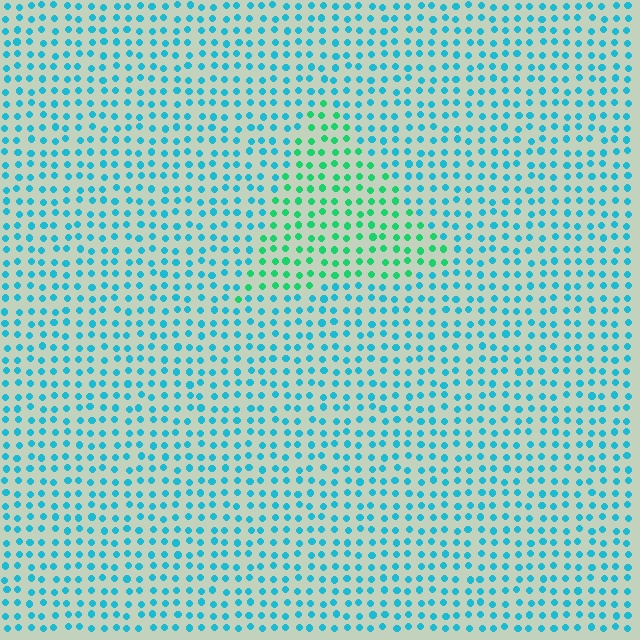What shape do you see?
I see a triangle.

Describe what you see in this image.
The image is filled with small cyan elements in a uniform arrangement. A triangle-shaped region is visible where the elements are tinted to a slightly different hue, forming a subtle color boundary.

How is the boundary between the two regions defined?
The boundary is defined purely by a slight shift in hue (about 42 degrees). Spacing, size, and orientation are identical on both sides.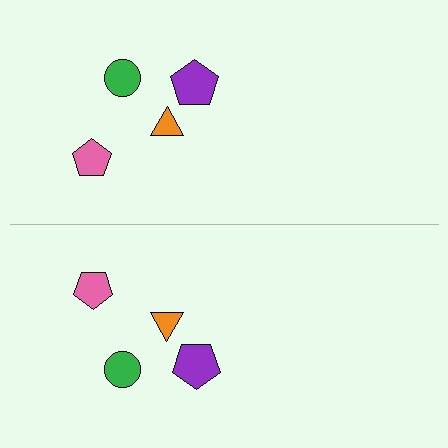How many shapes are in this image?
There are 8 shapes in this image.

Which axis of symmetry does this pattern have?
The pattern has a horizontal axis of symmetry running through the center of the image.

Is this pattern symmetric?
Yes, this pattern has bilateral (reflection) symmetry.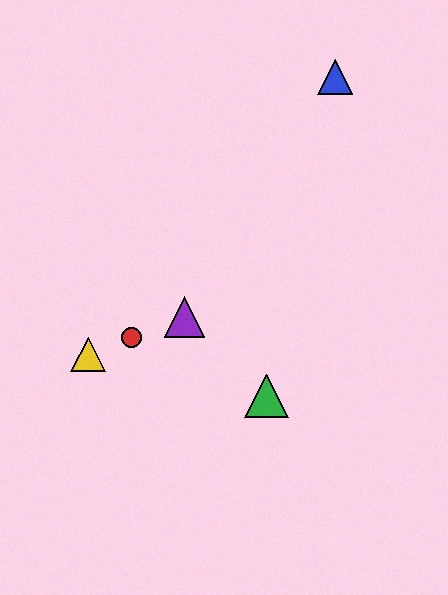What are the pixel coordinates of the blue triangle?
The blue triangle is at (335, 77).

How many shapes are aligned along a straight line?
3 shapes (the red circle, the yellow triangle, the purple triangle) are aligned along a straight line.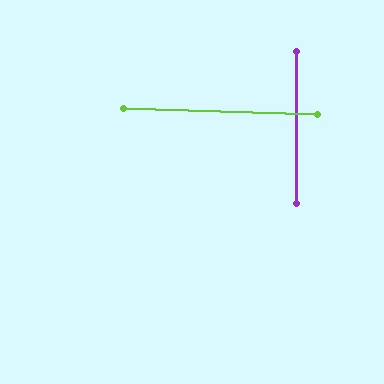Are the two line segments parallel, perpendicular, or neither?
Perpendicular — they meet at approximately 88°.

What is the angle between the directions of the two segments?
Approximately 88 degrees.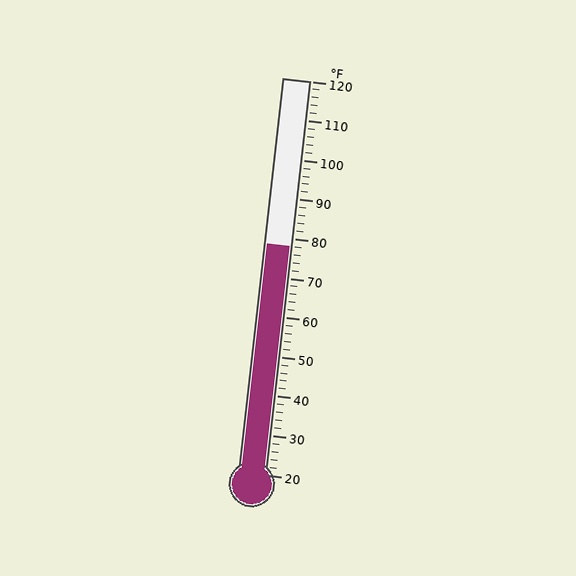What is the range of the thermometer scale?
The thermometer scale ranges from 20°F to 120°F.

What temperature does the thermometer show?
The thermometer shows approximately 78°F.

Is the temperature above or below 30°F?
The temperature is above 30°F.